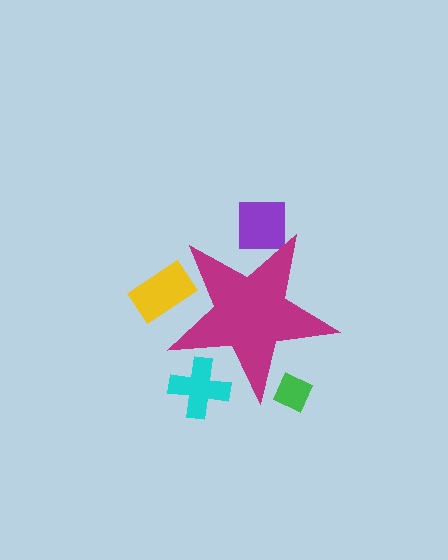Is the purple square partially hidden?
Yes, the purple square is partially hidden behind the magenta star.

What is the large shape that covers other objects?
A magenta star.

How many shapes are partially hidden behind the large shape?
4 shapes are partially hidden.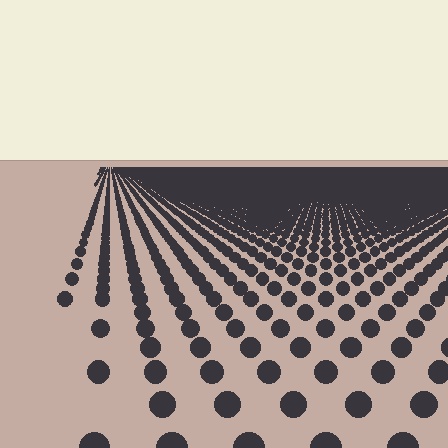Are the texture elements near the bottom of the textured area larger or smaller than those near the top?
Larger. Near the bottom, elements are closer to the viewer and appear at a bigger on-screen size.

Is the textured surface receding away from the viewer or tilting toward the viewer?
The surface is receding away from the viewer. Texture elements get smaller and denser toward the top.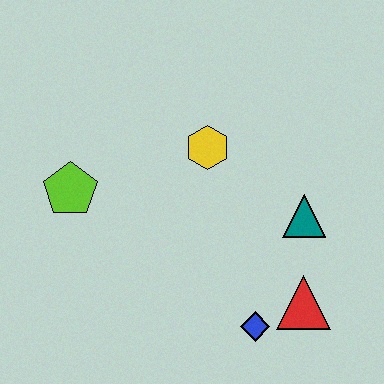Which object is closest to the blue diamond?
The red triangle is closest to the blue diamond.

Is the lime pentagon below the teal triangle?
No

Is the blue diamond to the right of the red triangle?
No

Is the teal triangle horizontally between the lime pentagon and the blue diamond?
No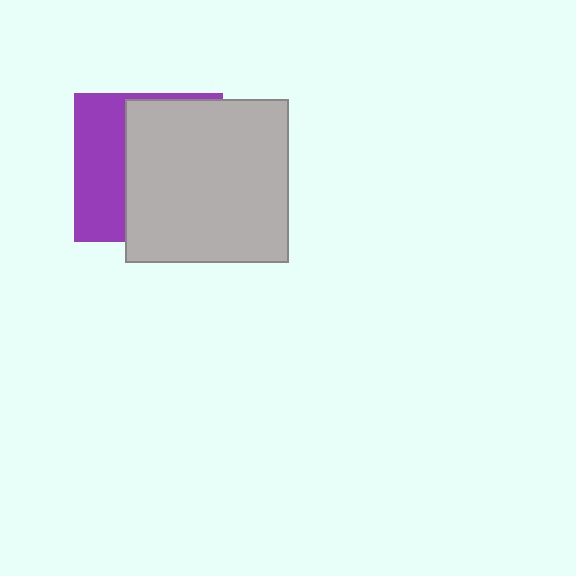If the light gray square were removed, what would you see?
You would see the complete purple square.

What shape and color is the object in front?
The object in front is a light gray square.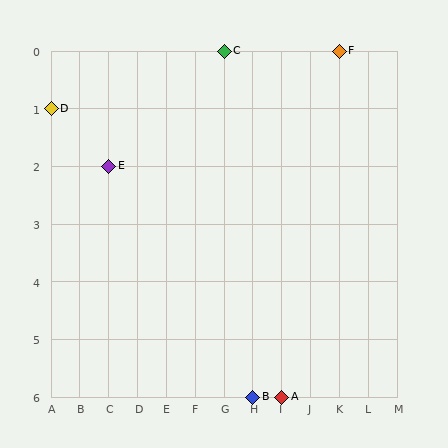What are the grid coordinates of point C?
Point C is at grid coordinates (G, 0).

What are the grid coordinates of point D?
Point D is at grid coordinates (A, 1).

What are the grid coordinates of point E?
Point E is at grid coordinates (C, 2).